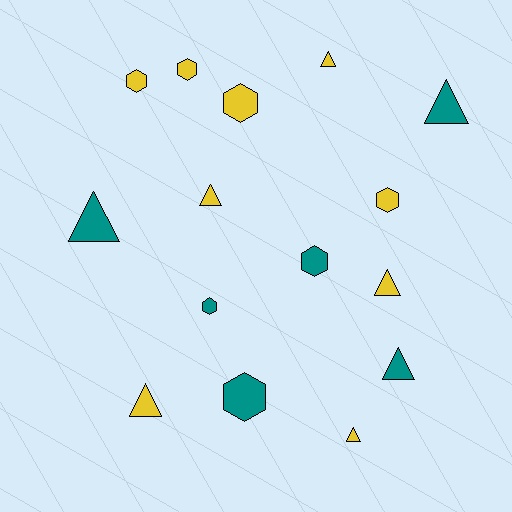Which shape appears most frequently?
Triangle, with 8 objects.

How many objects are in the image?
There are 15 objects.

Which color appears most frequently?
Yellow, with 9 objects.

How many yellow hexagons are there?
There are 4 yellow hexagons.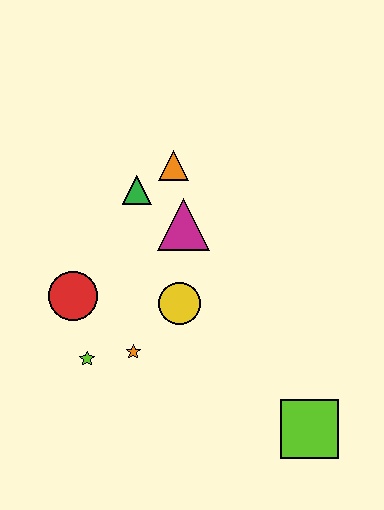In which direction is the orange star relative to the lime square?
The orange star is to the left of the lime square.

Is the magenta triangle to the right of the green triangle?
Yes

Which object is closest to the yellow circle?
The orange star is closest to the yellow circle.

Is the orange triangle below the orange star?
No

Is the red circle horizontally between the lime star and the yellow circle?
No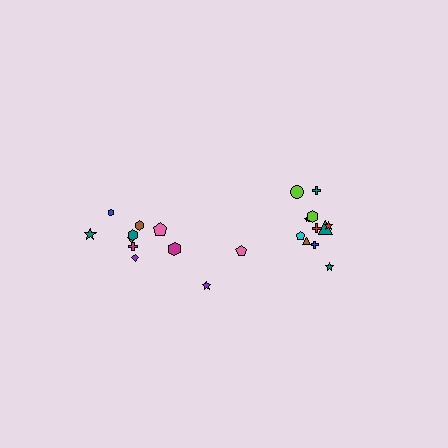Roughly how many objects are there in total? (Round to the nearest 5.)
Roughly 20 objects in total.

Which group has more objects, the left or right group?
The right group.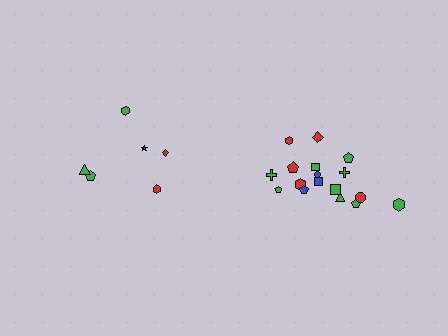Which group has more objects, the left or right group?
The right group.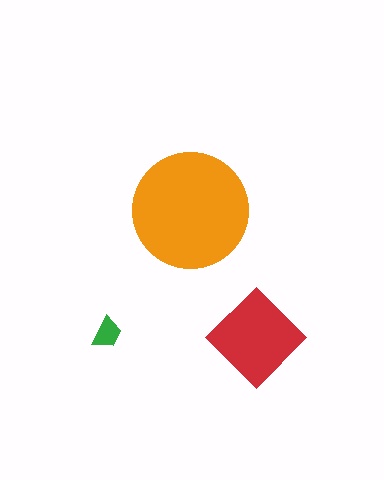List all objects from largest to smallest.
The orange circle, the red diamond, the green trapezoid.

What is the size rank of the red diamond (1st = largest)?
2nd.